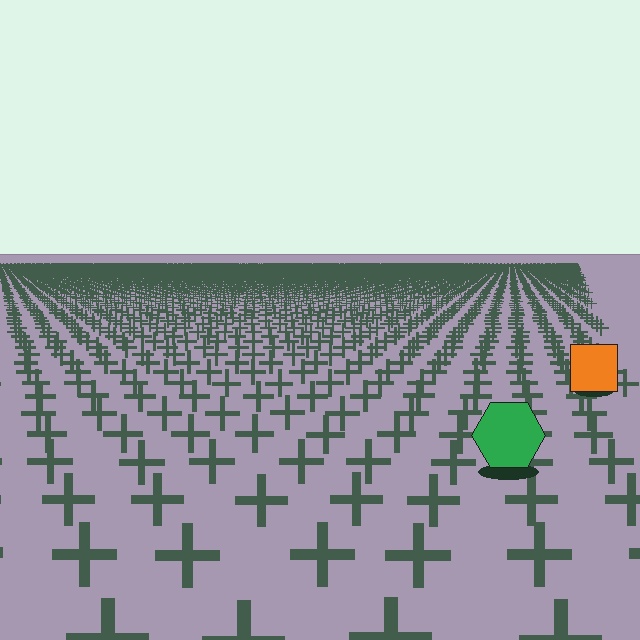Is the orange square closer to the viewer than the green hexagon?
No. The green hexagon is closer — you can tell from the texture gradient: the ground texture is coarser near it.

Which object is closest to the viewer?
The green hexagon is closest. The texture marks near it are larger and more spread out.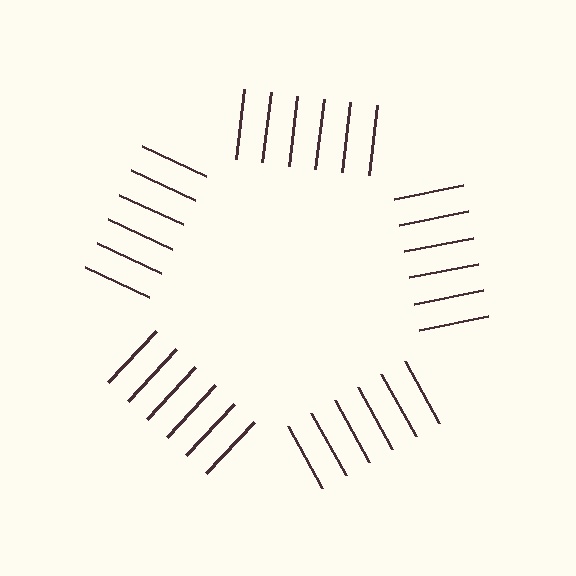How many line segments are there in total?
30 — 6 along each of the 5 edges.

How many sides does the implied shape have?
5 sides — the line-ends trace a pentagon.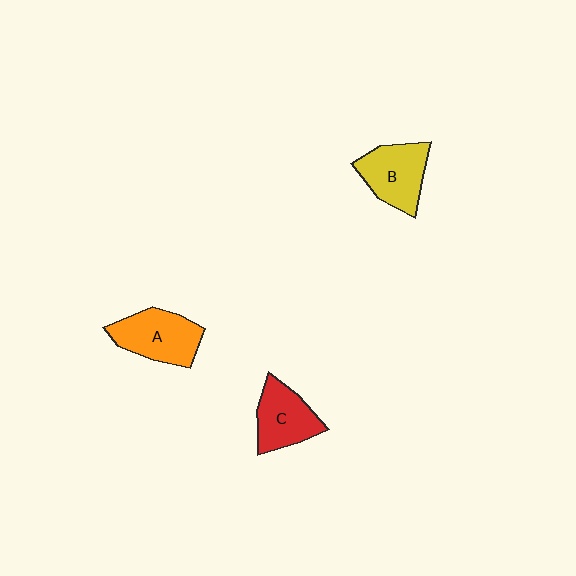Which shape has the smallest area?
Shape C (red).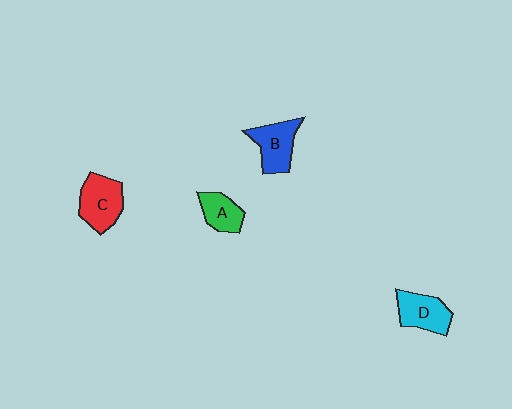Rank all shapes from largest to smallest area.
From largest to smallest: C (red), B (blue), D (cyan), A (green).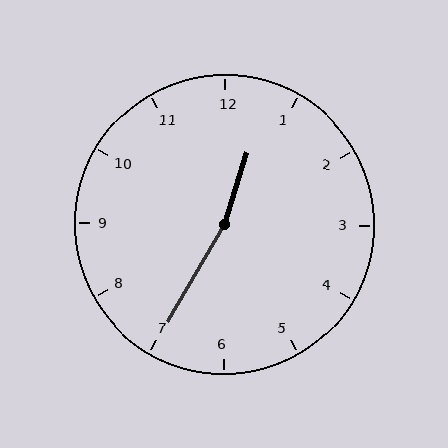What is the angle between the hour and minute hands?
Approximately 168 degrees.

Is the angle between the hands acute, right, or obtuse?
It is obtuse.